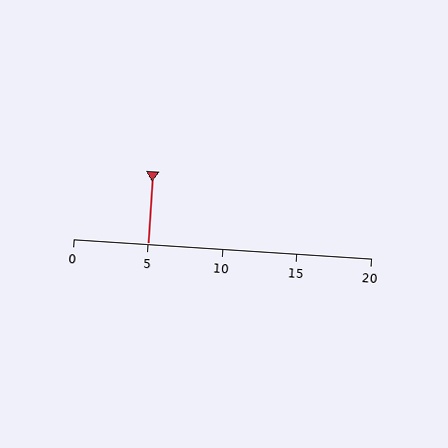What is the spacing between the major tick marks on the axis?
The major ticks are spaced 5 apart.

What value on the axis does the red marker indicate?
The marker indicates approximately 5.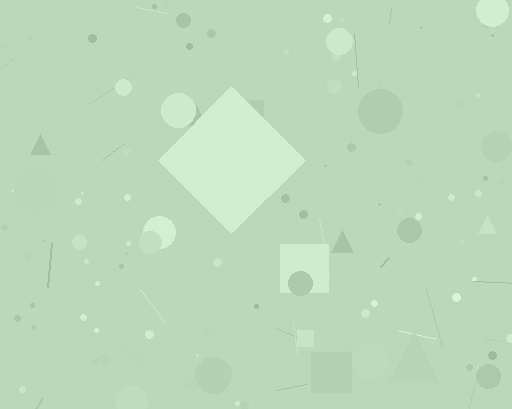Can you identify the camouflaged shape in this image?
The camouflaged shape is a diamond.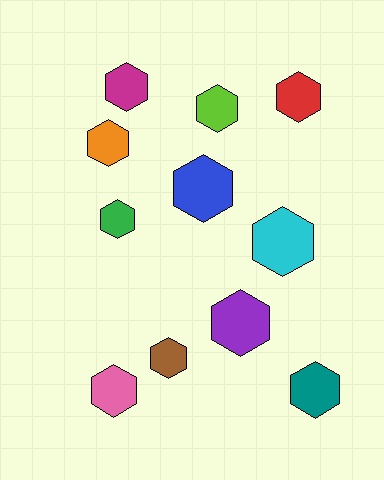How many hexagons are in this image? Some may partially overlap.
There are 11 hexagons.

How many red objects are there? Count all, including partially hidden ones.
There is 1 red object.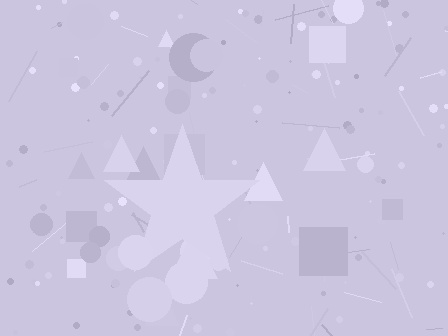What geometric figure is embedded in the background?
A star is embedded in the background.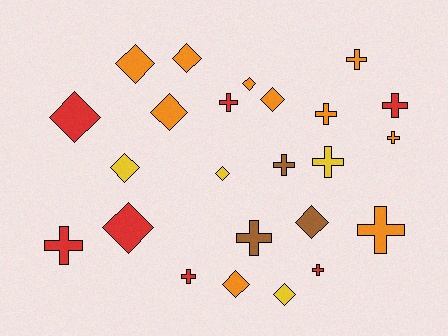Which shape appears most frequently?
Cross, with 12 objects.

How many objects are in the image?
There are 24 objects.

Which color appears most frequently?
Orange, with 10 objects.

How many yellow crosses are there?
There is 1 yellow cross.